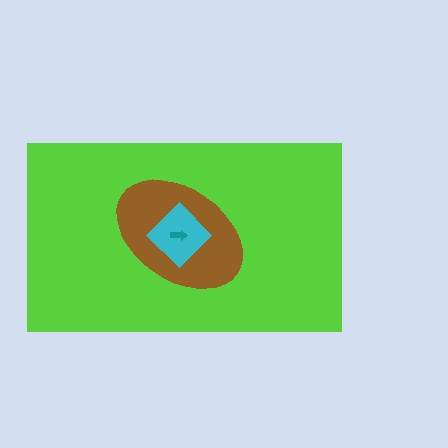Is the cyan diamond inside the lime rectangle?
Yes.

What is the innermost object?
The teal arrow.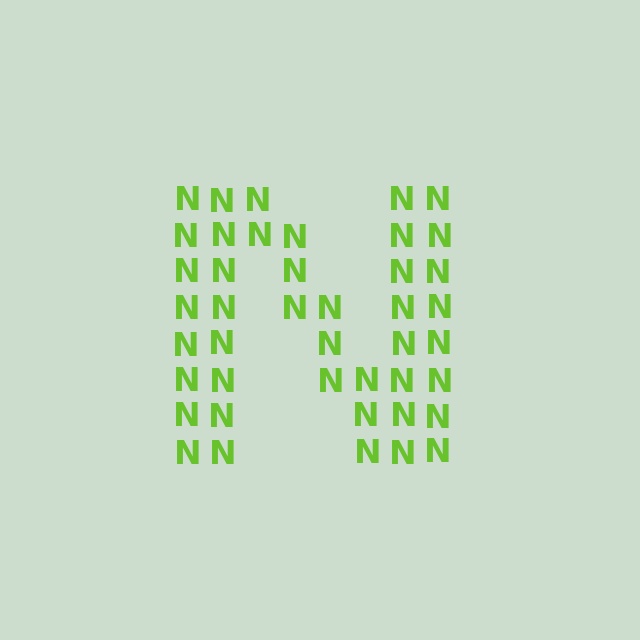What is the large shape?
The large shape is the letter N.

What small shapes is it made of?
It is made of small letter N's.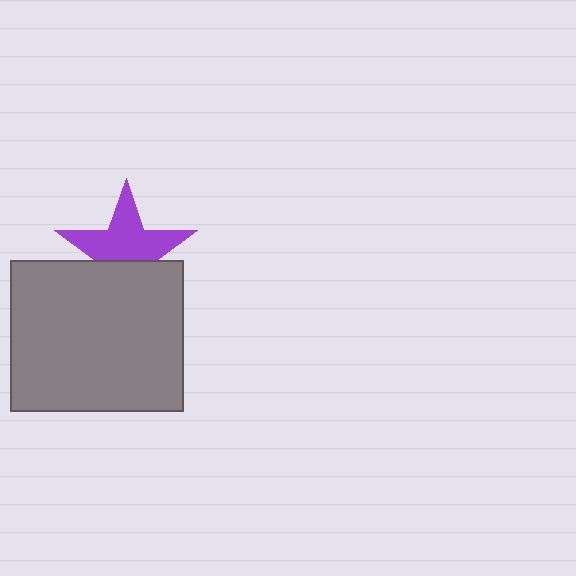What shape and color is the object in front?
The object in front is a gray rectangle.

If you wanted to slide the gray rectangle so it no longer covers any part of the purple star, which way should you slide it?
Slide it down — that is the most direct way to separate the two shapes.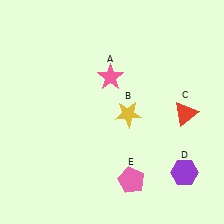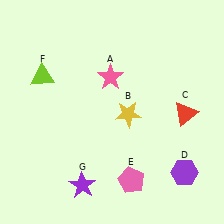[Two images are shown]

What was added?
A lime triangle (F), a purple star (G) were added in Image 2.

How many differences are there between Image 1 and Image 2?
There are 2 differences between the two images.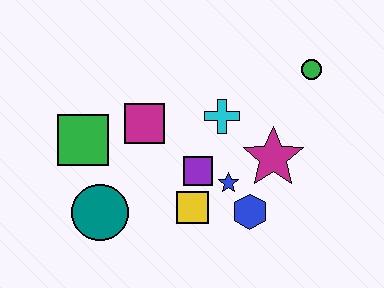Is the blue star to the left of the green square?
No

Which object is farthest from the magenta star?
The green square is farthest from the magenta star.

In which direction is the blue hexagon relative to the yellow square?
The blue hexagon is to the right of the yellow square.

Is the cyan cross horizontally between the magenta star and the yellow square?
Yes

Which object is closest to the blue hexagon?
The blue star is closest to the blue hexagon.